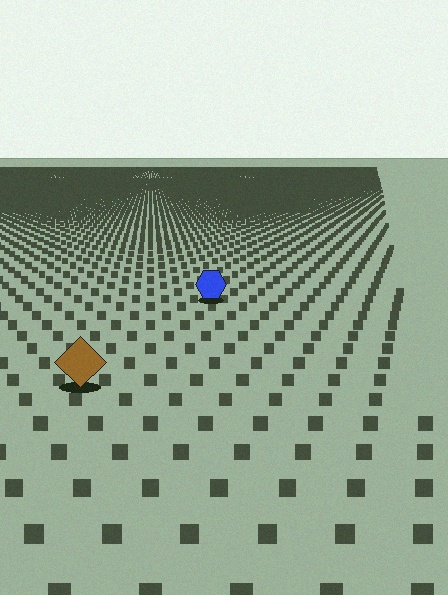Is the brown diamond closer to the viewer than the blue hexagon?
Yes. The brown diamond is closer — you can tell from the texture gradient: the ground texture is coarser near it.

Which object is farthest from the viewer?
The blue hexagon is farthest from the viewer. It appears smaller and the ground texture around it is denser.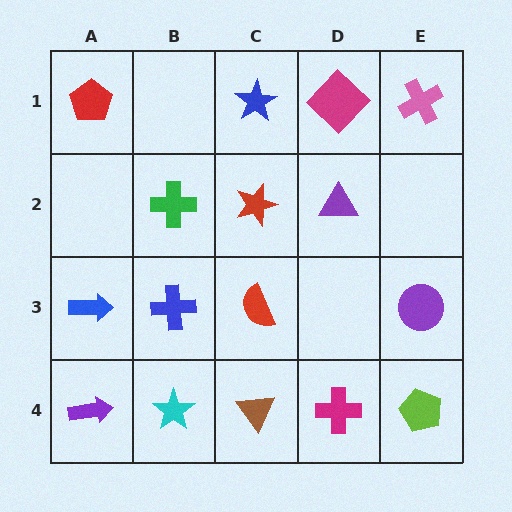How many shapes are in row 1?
4 shapes.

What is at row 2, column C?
A red star.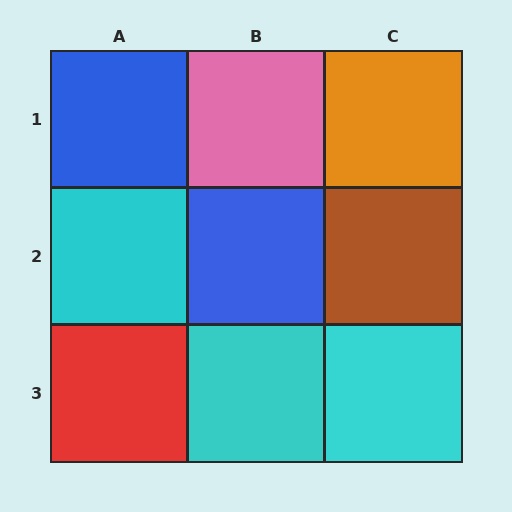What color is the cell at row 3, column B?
Cyan.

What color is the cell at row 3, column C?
Cyan.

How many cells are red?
1 cell is red.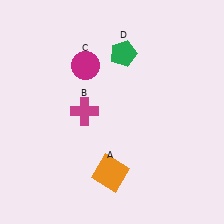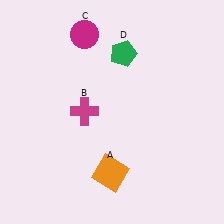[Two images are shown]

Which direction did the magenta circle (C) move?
The magenta circle (C) moved up.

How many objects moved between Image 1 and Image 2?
1 object moved between the two images.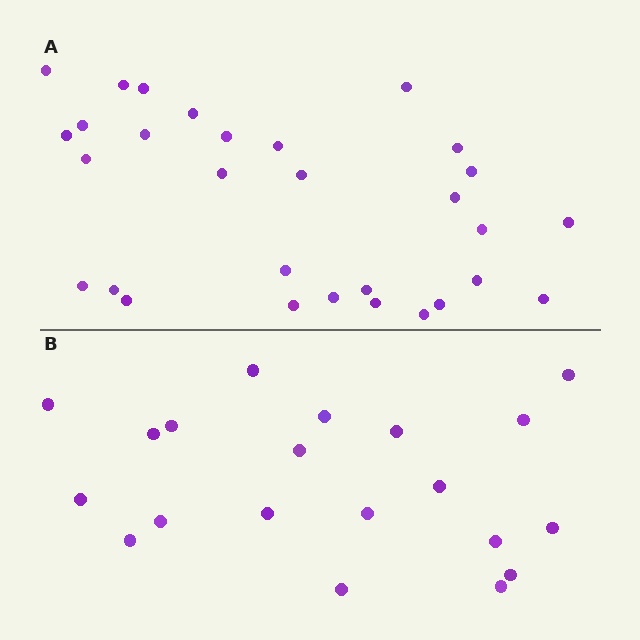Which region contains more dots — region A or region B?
Region A (the top region) has more dots.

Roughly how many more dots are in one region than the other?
Region A has roughly 10 or so more dots than region B.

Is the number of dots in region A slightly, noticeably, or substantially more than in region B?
Region A has substantially more. The ratio is roughly 1.5 to 1.